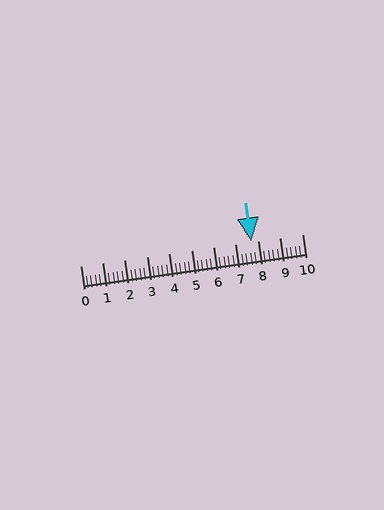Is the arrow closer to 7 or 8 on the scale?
The arrow is closer to 8.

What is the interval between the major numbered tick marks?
The major tick marks are spaced 1 units apart.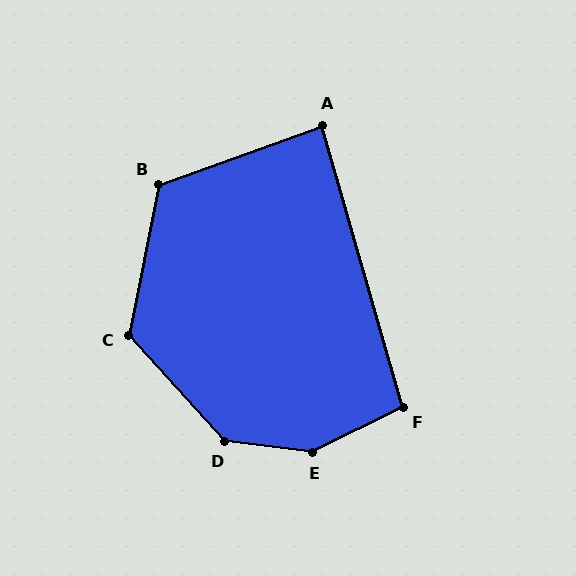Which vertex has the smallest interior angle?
A, at approximately 86 degrees.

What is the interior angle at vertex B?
Approximately 121 degrees (obtuse).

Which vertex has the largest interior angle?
E, at approximately 147 degrees.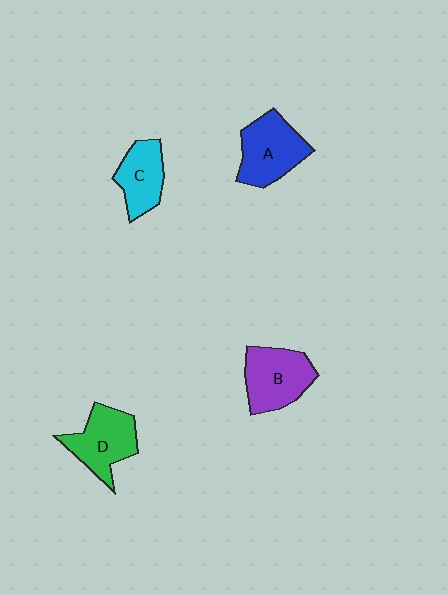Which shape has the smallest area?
Shape C (cyan).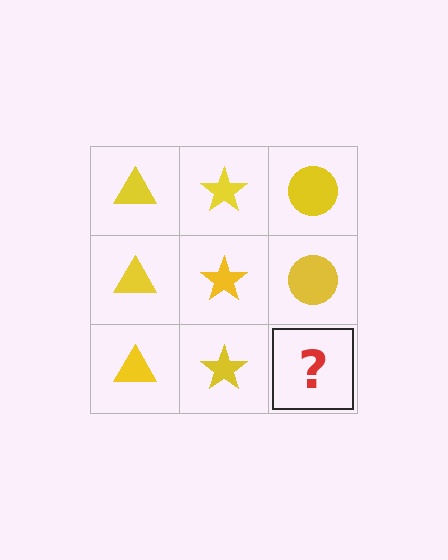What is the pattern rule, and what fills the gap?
The rule is that each column has a consistent shape. The gap should be filled with a yellow circle.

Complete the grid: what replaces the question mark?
The question mark should be replaced with a yellow circle.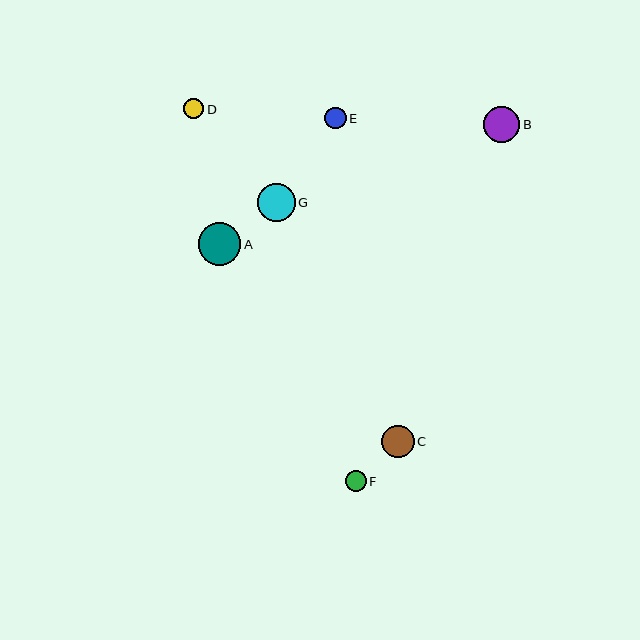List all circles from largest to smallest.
From largest to smallest: A, G, B, C, E, F, D.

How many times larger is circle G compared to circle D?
Circle G is approximately 1.9 times the size of circle D.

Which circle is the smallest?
Circle D is the smallest with a size of approximately 20 pixels.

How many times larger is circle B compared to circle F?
Circle B is approximately 1.7 times the size of circle F.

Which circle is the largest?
Circle A is the largest with a size of approximately 43 pixels.